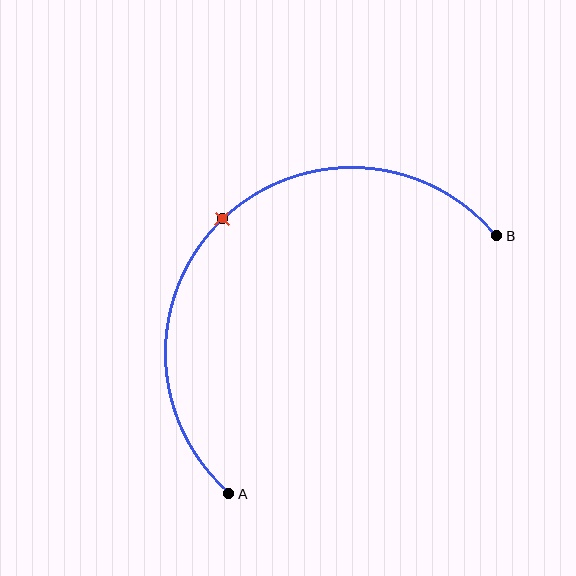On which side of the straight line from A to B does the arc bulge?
The arc bulges above and to the left of the straight line connecting A and B.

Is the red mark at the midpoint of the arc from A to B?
Yes. The red mark lies on the arc at equal arc-length from both A and B — it is the arc midpoint.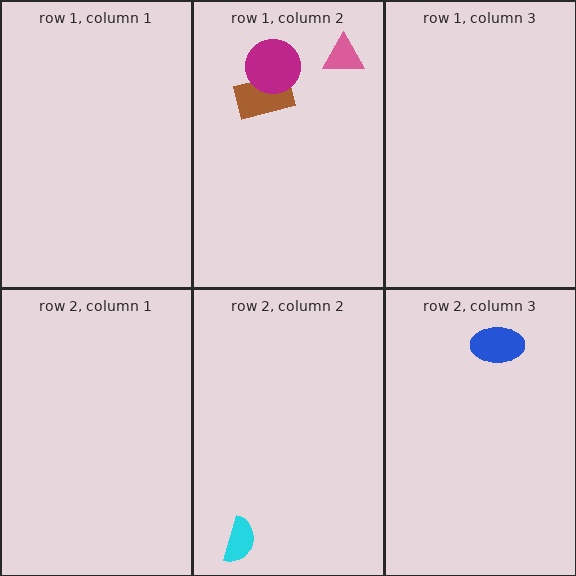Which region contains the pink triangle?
The row 1, column 2 region.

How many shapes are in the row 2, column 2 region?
1.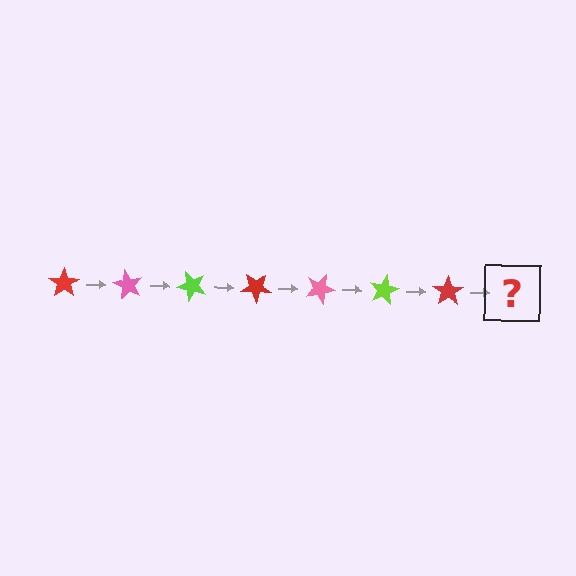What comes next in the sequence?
The next element should be a pink star, rotated 420 degrees from the start.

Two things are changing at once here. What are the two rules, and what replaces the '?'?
The two rules are that it rotates 60 degrees each step and the color cycles through red, pink, and lime. The '?' should be a pink star, rotated 420 degrees from the start.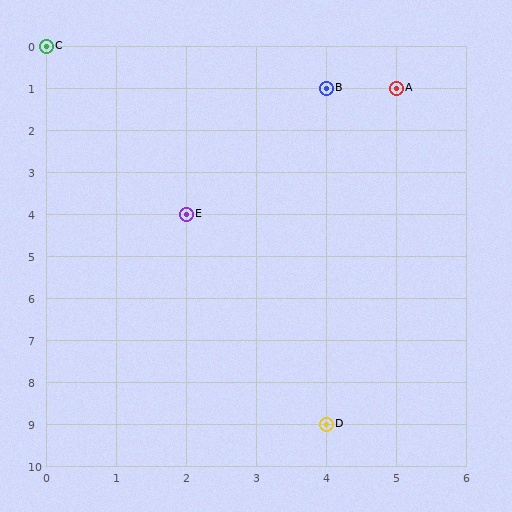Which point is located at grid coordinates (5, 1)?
Point A is at (5, 1).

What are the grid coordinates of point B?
Point B is at grid coordinates (4, 1).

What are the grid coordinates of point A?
Point A is at grid coordinates (5, 1).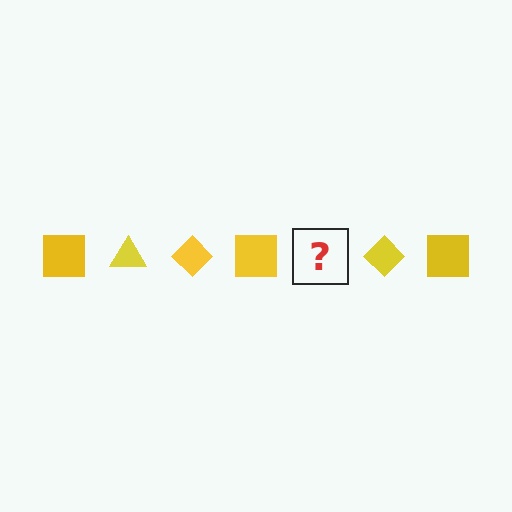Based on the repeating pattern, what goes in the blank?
The blank should be a yellow triangle.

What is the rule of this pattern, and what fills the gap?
The rule is that the pattern cycles through square, triangle, diamond shapes in yellow. The gap should be filled with a yellow triangle.